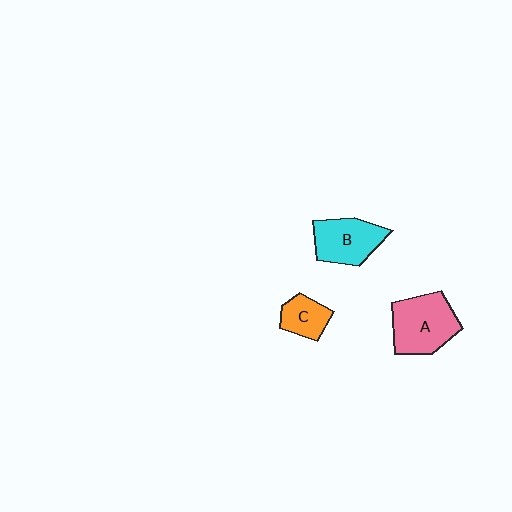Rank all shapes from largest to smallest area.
From largest to smallest: A (pink), B (cyan), C (orange).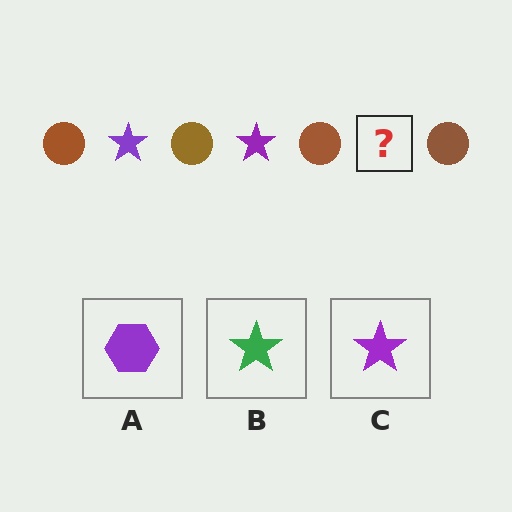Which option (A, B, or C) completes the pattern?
C.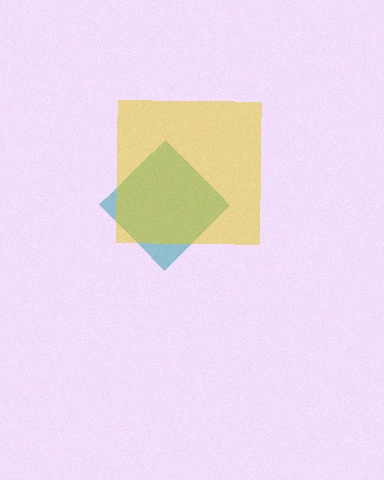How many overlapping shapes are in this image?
There are 2 overlapping shapes in the image.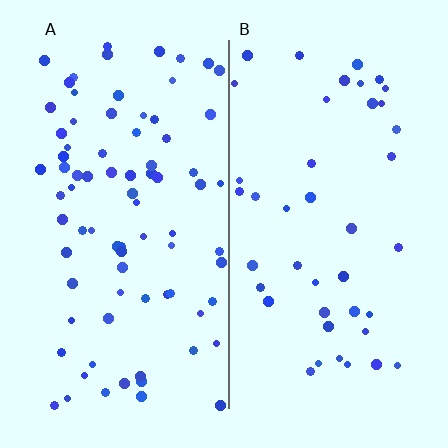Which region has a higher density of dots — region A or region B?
A (the left).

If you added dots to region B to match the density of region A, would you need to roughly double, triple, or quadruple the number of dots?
Approximately double.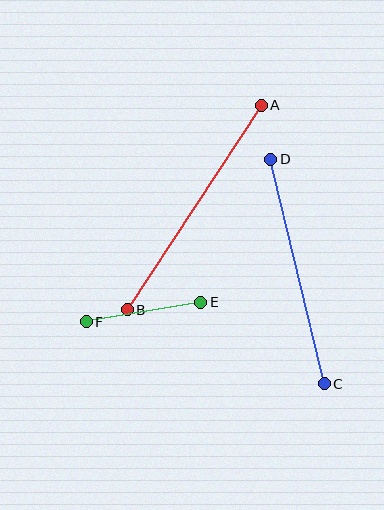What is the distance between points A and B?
The distance is approximately 245 pixels.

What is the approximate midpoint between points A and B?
The midpoint is at approximately (194, 207) pixels.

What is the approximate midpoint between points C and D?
The midpoint is at approximately (298, 271) pixels.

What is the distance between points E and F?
The distance is approximately 116 pixels.